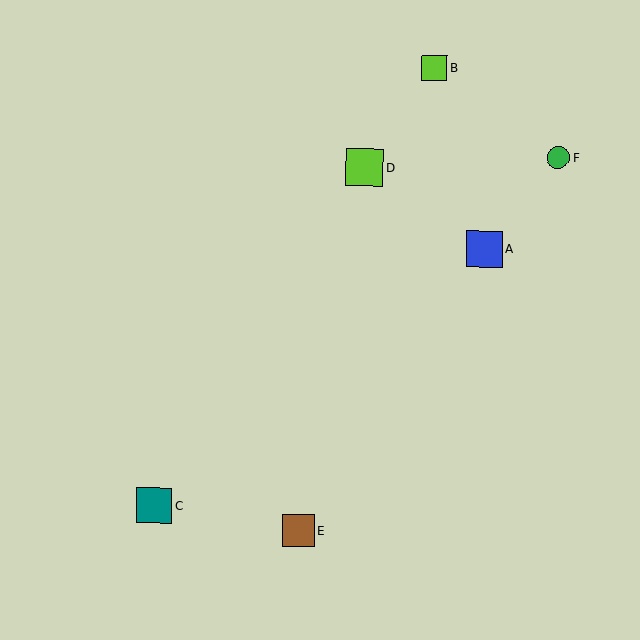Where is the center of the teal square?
The center of the teal square is at (154, 506).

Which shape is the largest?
The lime square (labeled D) is the largest.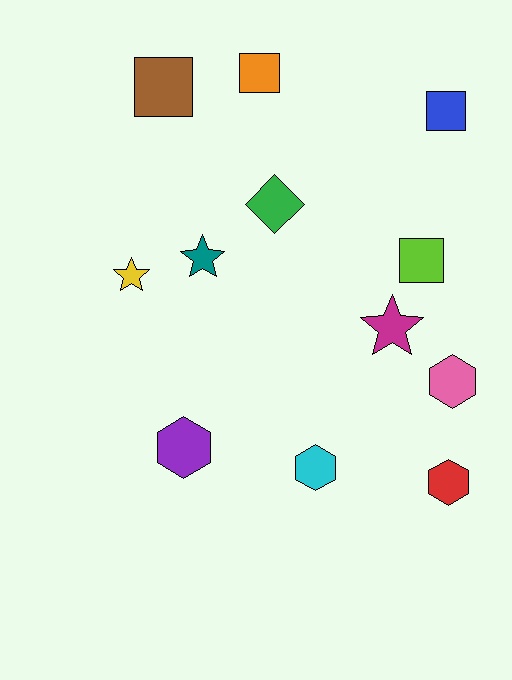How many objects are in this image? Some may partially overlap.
There are 12 objects.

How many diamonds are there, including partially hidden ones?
There is 1 diamond.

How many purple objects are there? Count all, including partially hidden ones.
There is 1 purple object.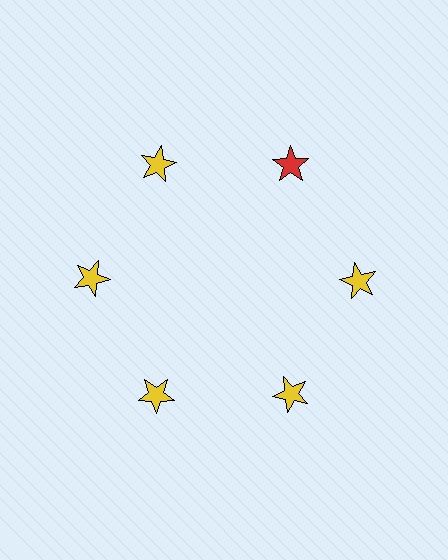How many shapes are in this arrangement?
There are 6 shapes arranged in a ring pattern.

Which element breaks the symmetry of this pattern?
The red star at roughly the 1 o'clock position breaks the symmetry. All other shapes are yellow stars.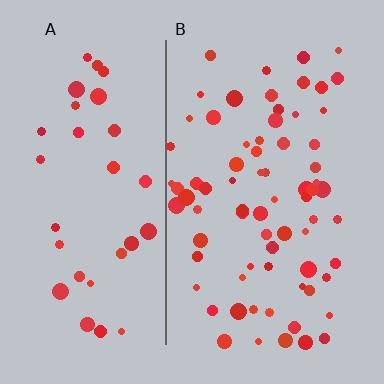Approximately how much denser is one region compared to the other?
Approximately 2.3× — region B over region A.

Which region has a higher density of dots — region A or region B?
B (the right).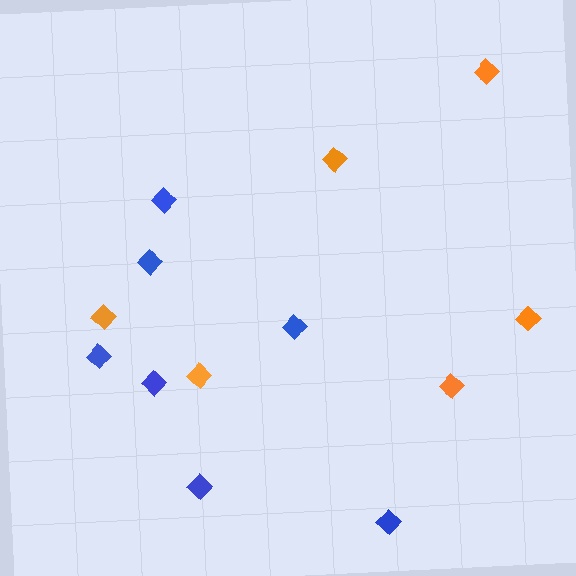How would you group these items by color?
There are 2 groups: one group of orange diamonds (6) and one group of blue diamonds (7).